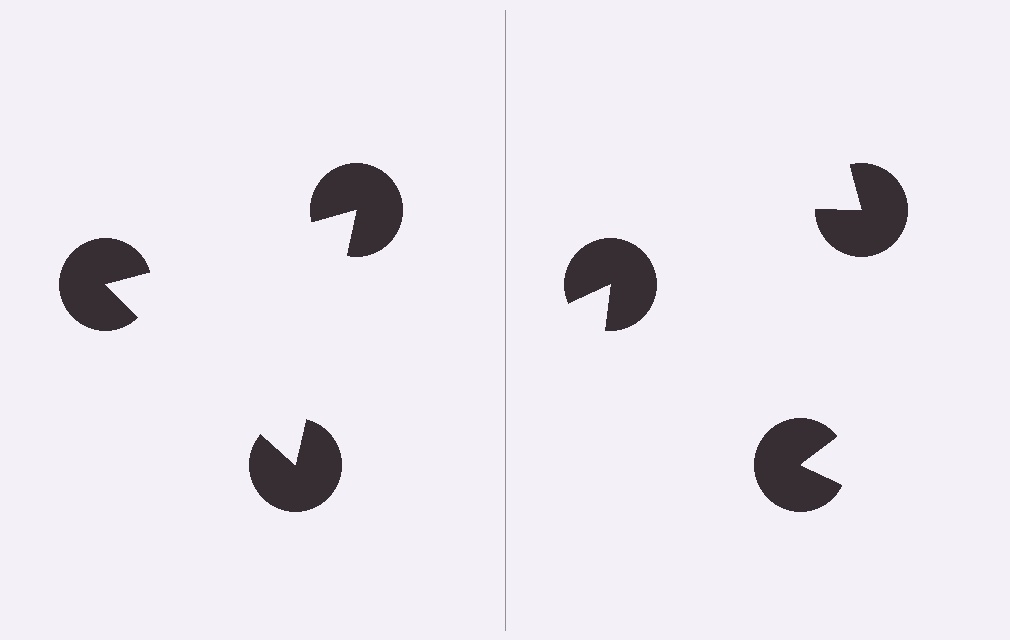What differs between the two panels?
The pac-man discs are positioned identically on both sides; only the wedge orientations differ. On the left they align to a triangle; on the right they are misaligned.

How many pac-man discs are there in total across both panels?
6 — 3 on each side.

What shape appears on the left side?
An illusory triangle.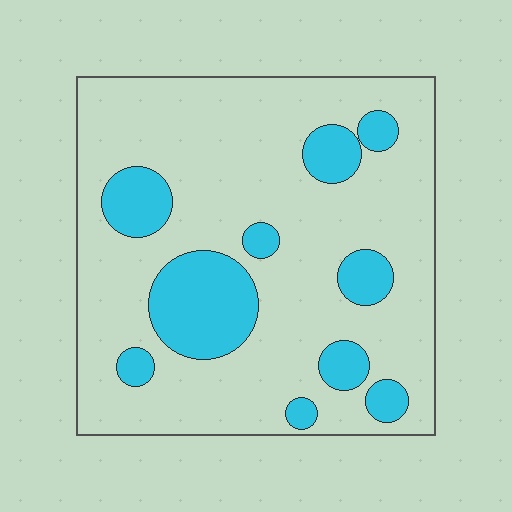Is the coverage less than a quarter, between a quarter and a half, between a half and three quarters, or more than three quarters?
Less than a quarter.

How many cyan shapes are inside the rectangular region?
10.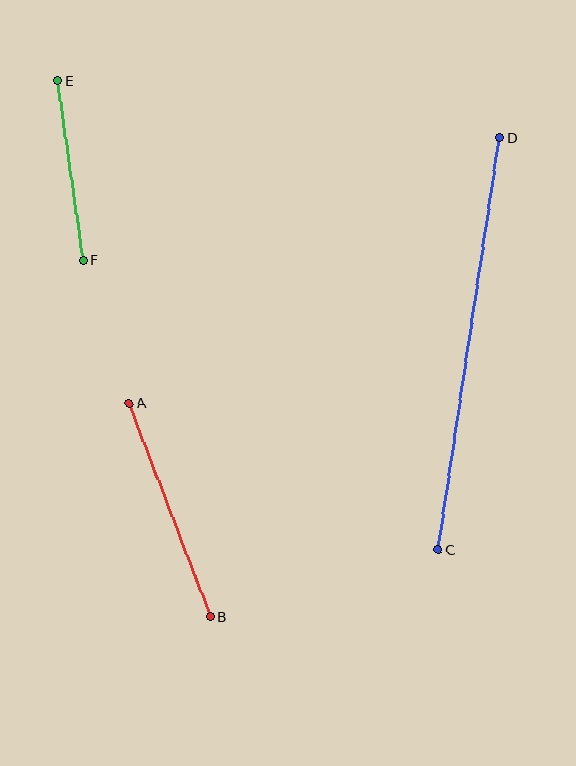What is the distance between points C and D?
The distance is approximately 416 pixels.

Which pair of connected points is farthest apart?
Points C and D are farthest apart.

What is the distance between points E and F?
The distance is approximately 182 pixels.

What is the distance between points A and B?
The distance is approximately 228 pixels.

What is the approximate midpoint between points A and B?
The midpoint is at approximately (170, 510) pixels.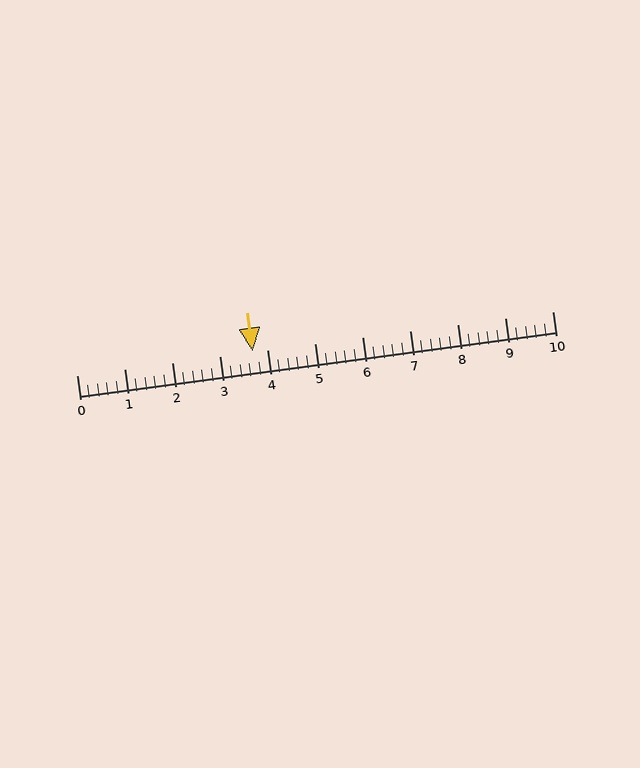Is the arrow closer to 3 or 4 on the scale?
The arrow is closer to 4.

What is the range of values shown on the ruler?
The ruler shows values from 0 to 10.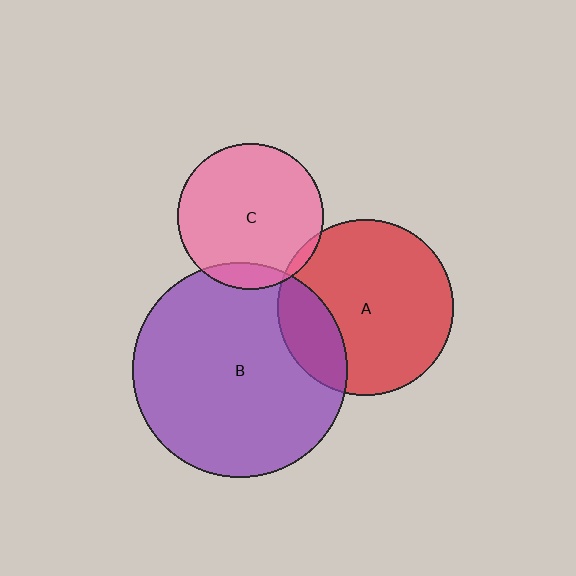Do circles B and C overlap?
Yes.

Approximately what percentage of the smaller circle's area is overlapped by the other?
Approximately 10%.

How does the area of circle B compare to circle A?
Approximately 1.5 times.